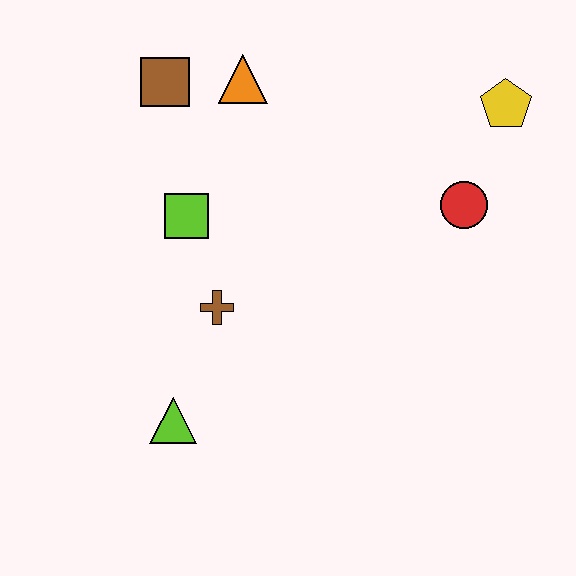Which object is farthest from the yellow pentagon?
The lime triangle is farthest from the yellow pentagon.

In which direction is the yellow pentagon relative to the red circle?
The yellow pentagon is above the red circle.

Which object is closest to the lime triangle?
The brown cross is closest to the lime triangle.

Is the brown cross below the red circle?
Yes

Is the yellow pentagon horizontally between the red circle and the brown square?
No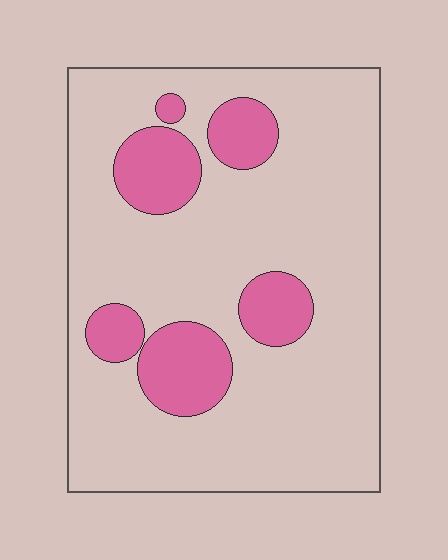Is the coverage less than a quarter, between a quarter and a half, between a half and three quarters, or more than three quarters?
Less than a quarter.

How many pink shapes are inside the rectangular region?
6.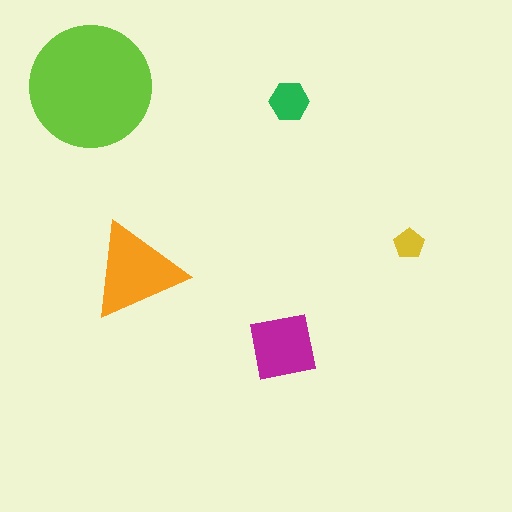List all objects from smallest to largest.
The yellow pentagon, the green hexagon, the magenta square, the orange triangle, the lime circle.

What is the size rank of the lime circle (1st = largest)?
1st.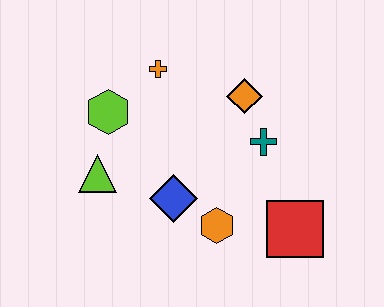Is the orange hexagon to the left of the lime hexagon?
No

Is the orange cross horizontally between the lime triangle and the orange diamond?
Yes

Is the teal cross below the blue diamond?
No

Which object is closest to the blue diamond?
The orange hexagon is closest to the blue diamond.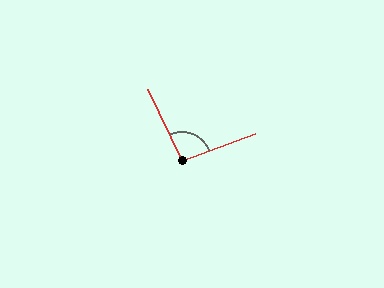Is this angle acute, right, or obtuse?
It is obtuse.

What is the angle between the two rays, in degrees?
Approximately 95 degrees.